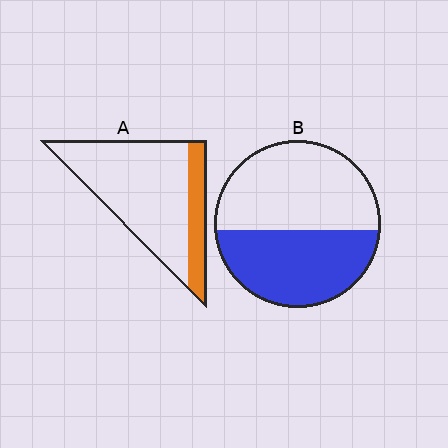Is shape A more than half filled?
No.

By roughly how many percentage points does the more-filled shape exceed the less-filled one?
By roughly 25 percentage points (B over A).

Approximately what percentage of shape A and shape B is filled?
A is approximately 20% and B is approximately 45%.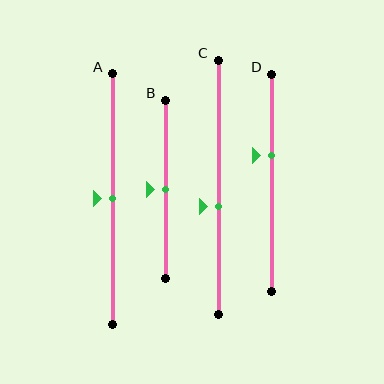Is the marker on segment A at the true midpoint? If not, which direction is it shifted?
Yes, the marker on segment A is at the true midpoint.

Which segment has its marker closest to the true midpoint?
Segment A has its marker closest to the true midpoint.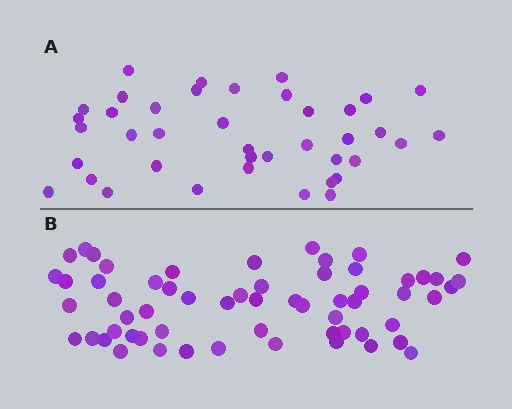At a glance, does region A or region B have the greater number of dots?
Region B (the bottom region) has more dots.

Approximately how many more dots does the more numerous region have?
Region B has approximately 20 more dots than region A.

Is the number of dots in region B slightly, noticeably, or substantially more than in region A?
Region B has substantially more. The ratio is roughly 1.5 to 1.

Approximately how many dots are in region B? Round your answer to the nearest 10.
About 60 dots.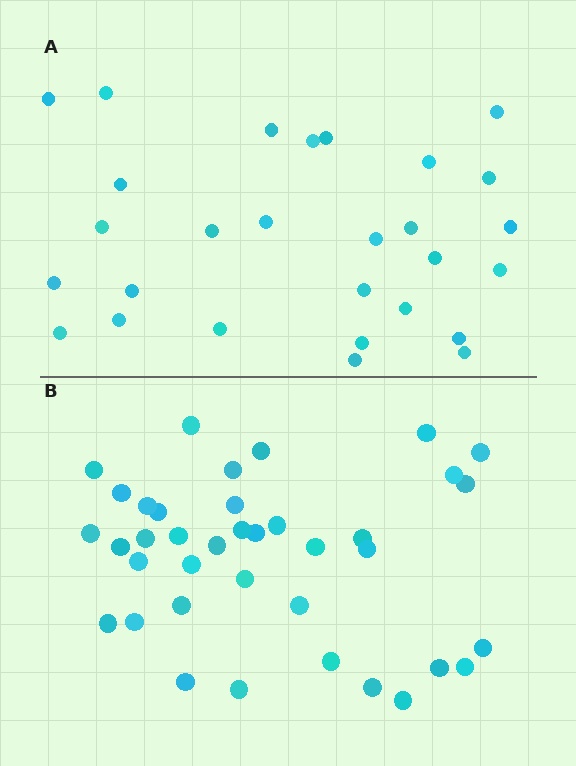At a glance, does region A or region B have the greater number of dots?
Region B (the bottom region) has more dots.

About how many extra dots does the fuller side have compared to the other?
Region B has roughly 10 or so more dots than region A.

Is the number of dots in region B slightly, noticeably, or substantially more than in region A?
Region B has noticeably more, but not dramatically so. The ratio is roughly 1.4 to 1.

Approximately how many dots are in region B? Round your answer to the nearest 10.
About 40 dots. (The exact count is 38, which rounds to 40.)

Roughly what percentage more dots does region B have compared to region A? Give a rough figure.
About 35% more.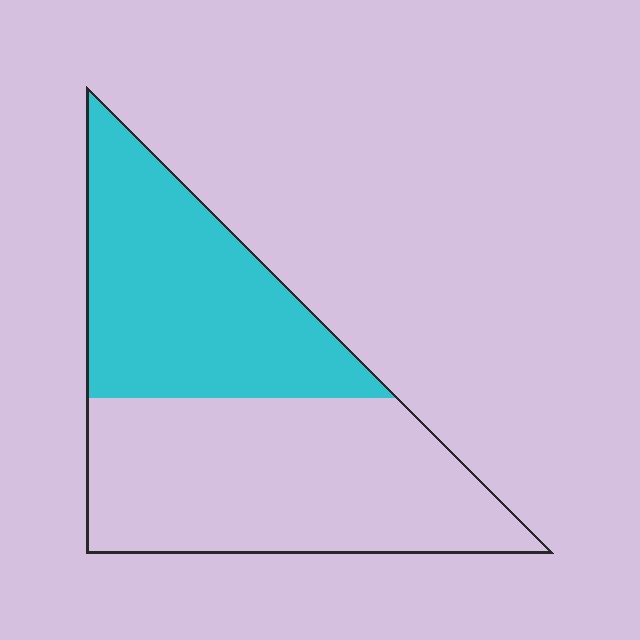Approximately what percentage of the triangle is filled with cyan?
Approximately 45%.